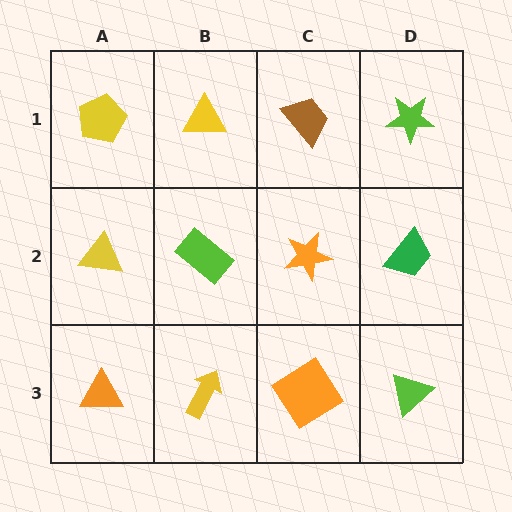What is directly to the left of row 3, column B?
An orange triangle.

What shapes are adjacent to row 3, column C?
An orange star (row 2, column C), a yellow arrow (row 3, column B), a lime triangle (row 3, column D).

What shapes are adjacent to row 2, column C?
A brown trapezoid (row 1, column C), an orange diamond (row 3, column C), a lime rectangle (row 2, column B), a green trapezoid (row 2, column D).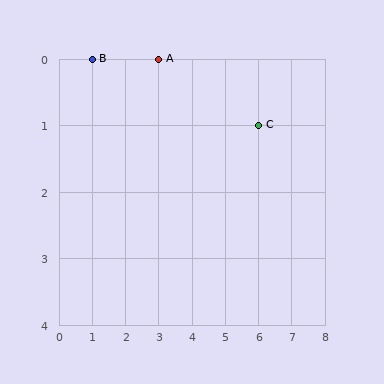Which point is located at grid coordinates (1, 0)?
Point B is at (1, 0).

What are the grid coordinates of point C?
Point C is at grid coordinates (6, 1).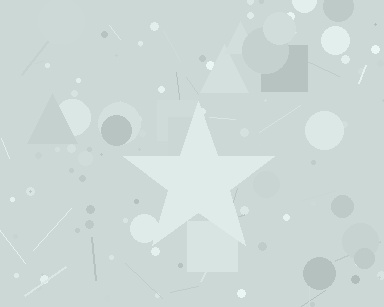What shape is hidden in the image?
A star is hidden in the image.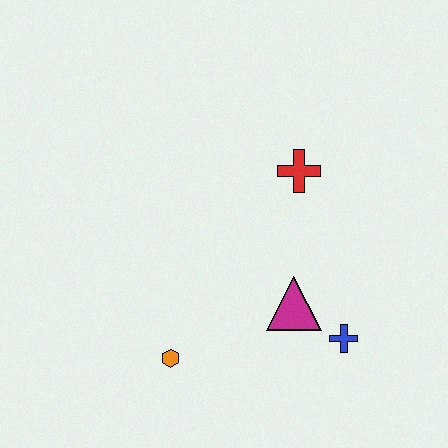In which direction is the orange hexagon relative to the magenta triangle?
The orange hexagon is to the left of the magenta triangle.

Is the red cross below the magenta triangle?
No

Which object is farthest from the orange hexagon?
The red cross is farthest from the orange hexagon.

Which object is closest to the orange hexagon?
The magenta triangle is closest to the orange hexagon.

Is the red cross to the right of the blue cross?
No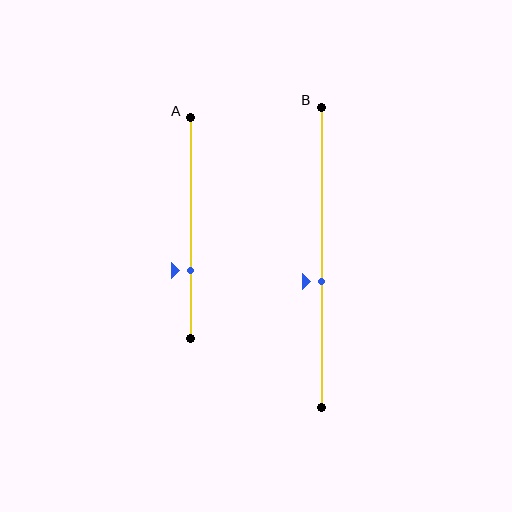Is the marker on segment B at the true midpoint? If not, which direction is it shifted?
No, the marker on segment B is shifted downward by about 8% of the segment length.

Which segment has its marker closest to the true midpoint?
Segment B has its marker closest to the true midpoint.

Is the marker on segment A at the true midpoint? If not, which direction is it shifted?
No, the marker on segment A is shifted downward by about 19% of the segment length.